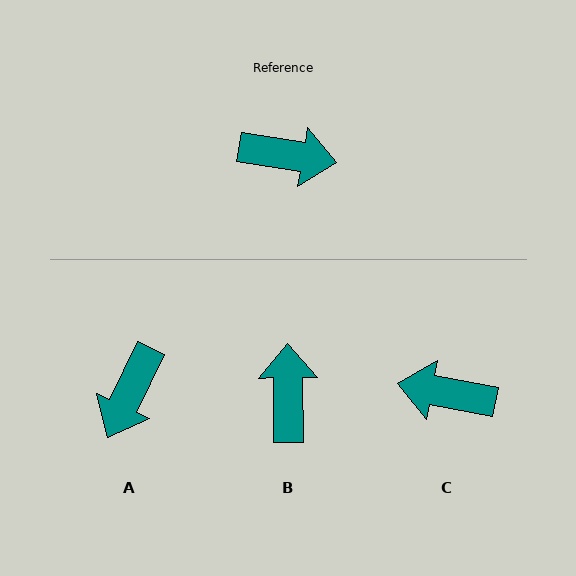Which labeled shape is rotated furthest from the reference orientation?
C, about 178 degrees away.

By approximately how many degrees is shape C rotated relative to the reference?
Approximately 178 degrees counter-clockwise.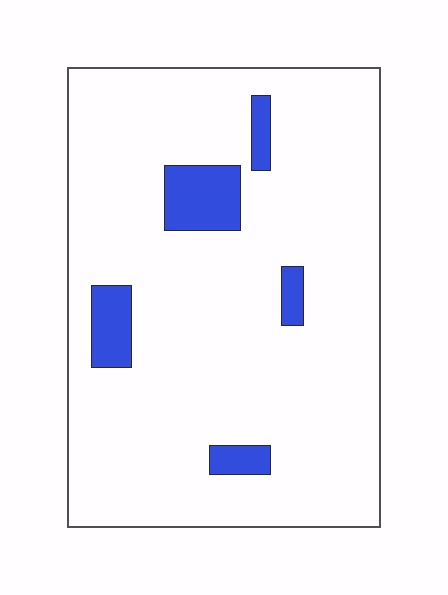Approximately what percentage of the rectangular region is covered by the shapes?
Approximately 10%.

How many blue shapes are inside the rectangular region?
5.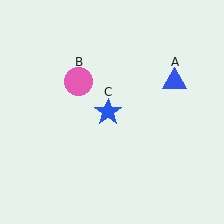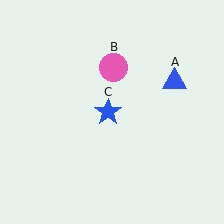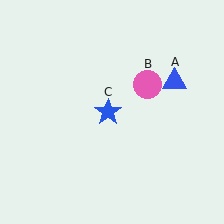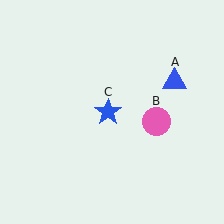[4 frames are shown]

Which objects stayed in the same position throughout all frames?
Blue triangle (object A) and blue star (object C) remained stationary.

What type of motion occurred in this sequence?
The pink circle (object B) rotated clockwise around the center of the scene.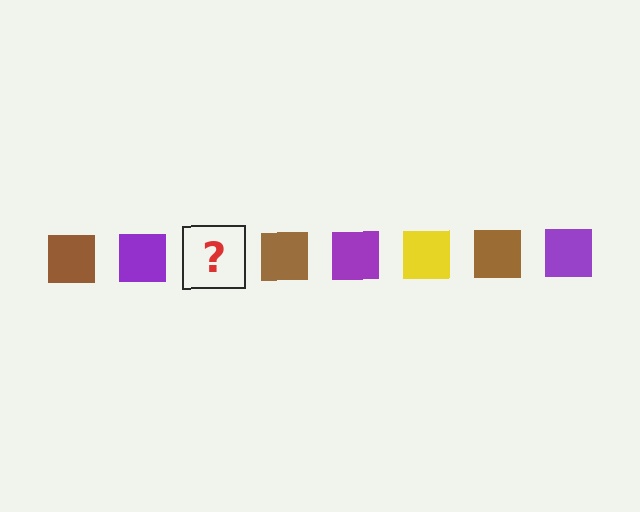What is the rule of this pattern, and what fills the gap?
The rule is that the pattern cycles through brown, purple, yellow squares. The gap should be filled with a yellow square.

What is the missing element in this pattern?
The missing element is a yellow square.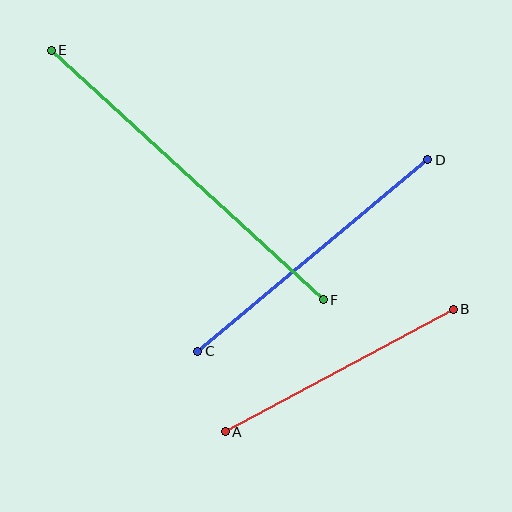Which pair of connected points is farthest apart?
Points E and F are farthest apart.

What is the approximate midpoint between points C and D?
The midpoint is at approximately (313, 255) pixels.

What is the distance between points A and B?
The distance is approximately 259 pixels.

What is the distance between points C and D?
The distance is approximately 299 pixels.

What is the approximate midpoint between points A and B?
The midpoint is at approximately (339, 371) pixels.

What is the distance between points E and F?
The distance is approximately 369 pixels.